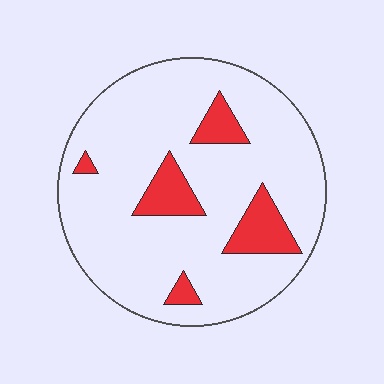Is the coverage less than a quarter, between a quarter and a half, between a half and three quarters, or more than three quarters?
Less than a quarter.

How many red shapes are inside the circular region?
5.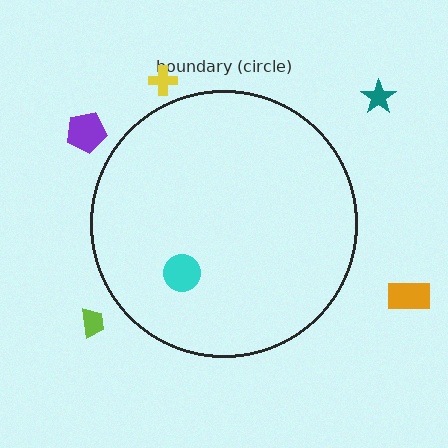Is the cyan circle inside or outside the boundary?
Inside.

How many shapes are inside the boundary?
1 inside, 5 outside.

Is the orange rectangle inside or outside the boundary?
Outside.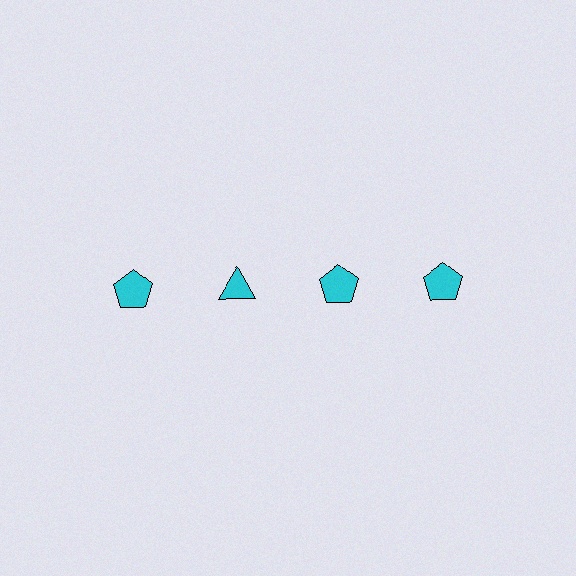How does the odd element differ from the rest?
It has a different shape: triangle instead of pentagon.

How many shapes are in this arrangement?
There are 4 shapes arranged in a grid pattern.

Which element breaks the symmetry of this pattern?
The cyan triangle in the top row, second from left column breaks the symmetry. All other shapes are cyan pentagons.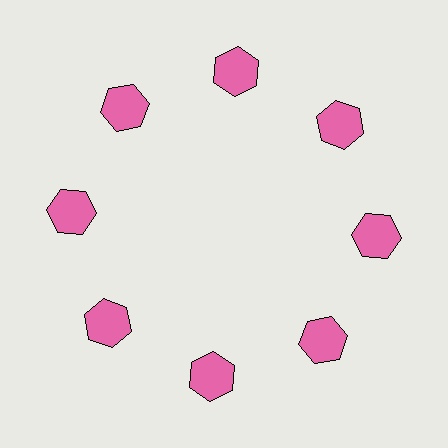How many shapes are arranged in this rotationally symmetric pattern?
There are 8 shapes, arranged in 8 groups of 1.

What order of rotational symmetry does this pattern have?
This pattern has 8-fold rotational symmetry.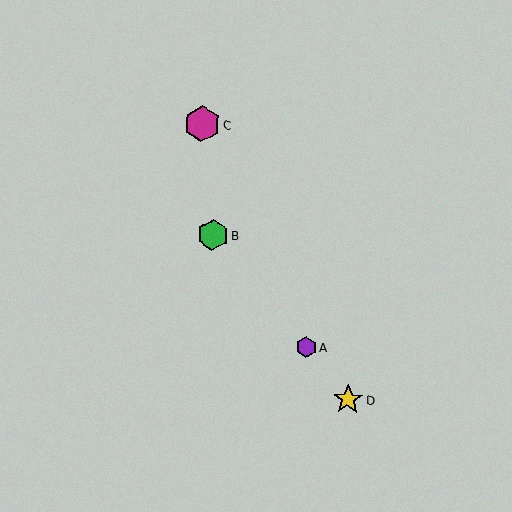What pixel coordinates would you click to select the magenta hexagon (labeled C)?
Click at (202, 124) to select the magenta hexagon C.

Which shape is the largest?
The magenta hexagon (labeled C) is the largest.